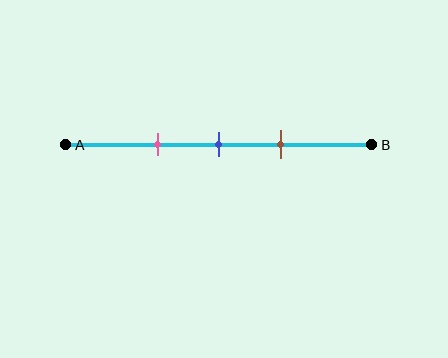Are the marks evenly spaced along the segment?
Yes, the marks are approximately evenly spaced.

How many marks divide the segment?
There are 3 marks dividing the segment.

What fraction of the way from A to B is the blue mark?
The blue mark is approximately 50% (0.5) of the way from A to B.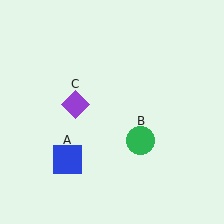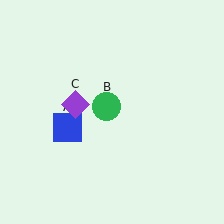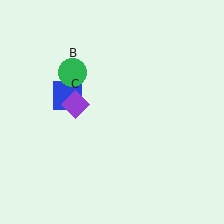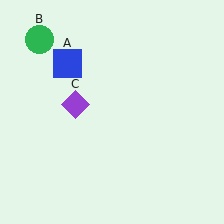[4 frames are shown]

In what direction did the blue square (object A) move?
The blue square (object A) moved up.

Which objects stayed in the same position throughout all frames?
Purple diamond (object C) remained stationary.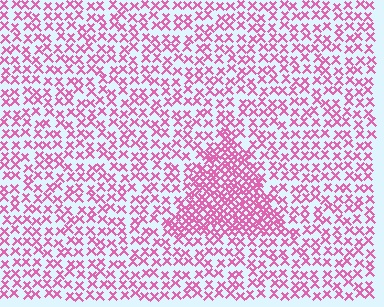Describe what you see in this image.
The image contains small pink elements arranged at two different densities. A triangle-shaped region is visible where the elements are more densely packed than the surrounding area.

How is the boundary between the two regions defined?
The boundary is defined by a change in element density (approximately 2.3x ratio). All elements are the same color, size, and shape.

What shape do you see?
I see a triangle.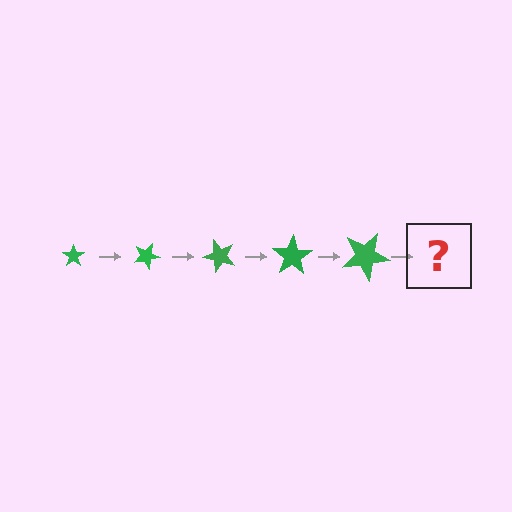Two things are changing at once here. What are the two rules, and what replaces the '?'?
The two rules are that the star grows larger each step and it rotates 25 degrees each step. The '?' should be a star, larger than the previous one and rotated 125 degrees from the start.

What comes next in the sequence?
The next element should be a star, larger than the previous one and rotated 125 degrees from the start.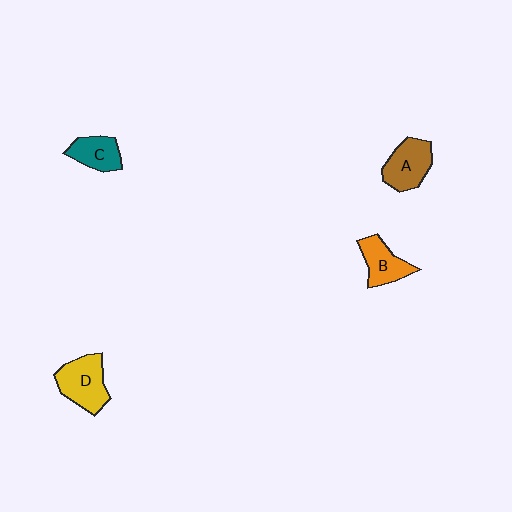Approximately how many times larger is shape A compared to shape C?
Approximately 1.3 times.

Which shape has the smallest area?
Shape C (teal).